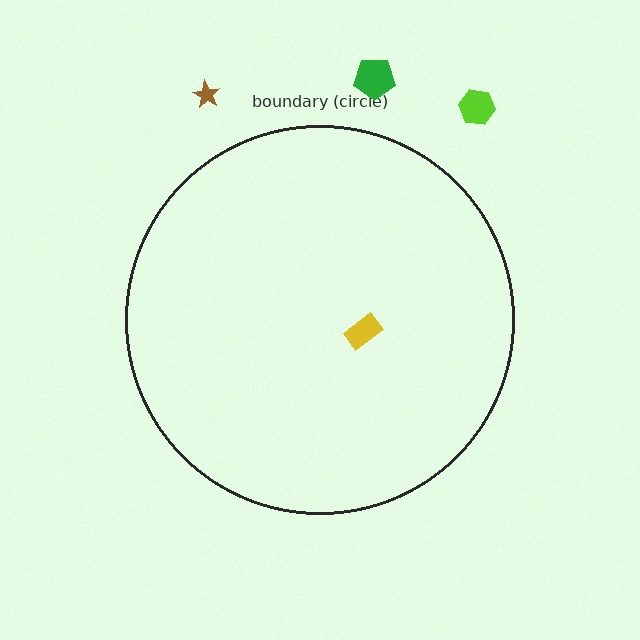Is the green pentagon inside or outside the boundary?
Outside.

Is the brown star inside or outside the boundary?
Outside.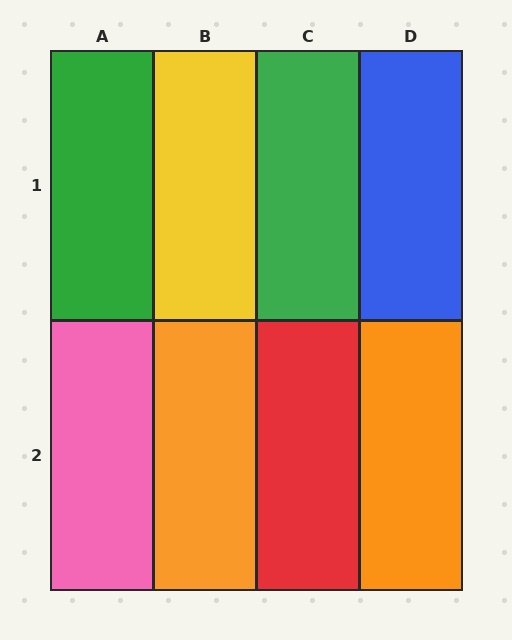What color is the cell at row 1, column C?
Green.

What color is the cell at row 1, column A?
Green.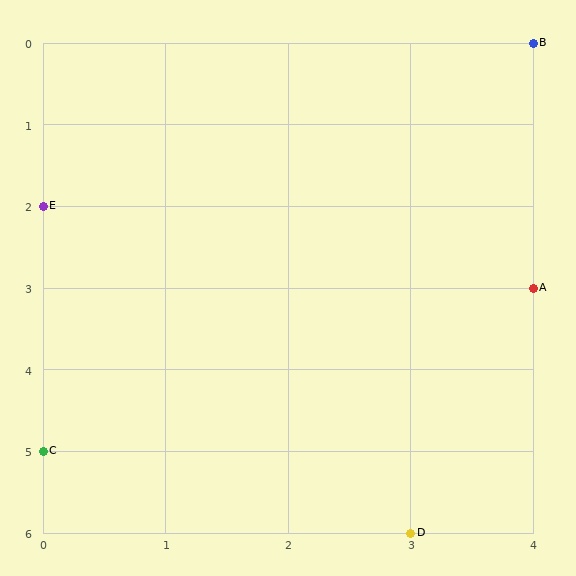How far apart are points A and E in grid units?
Points A and E are 4 columns and 1 row apart (about 4.1 grid units diagonally).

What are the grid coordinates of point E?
Point E is at grid coordinates (0, 2).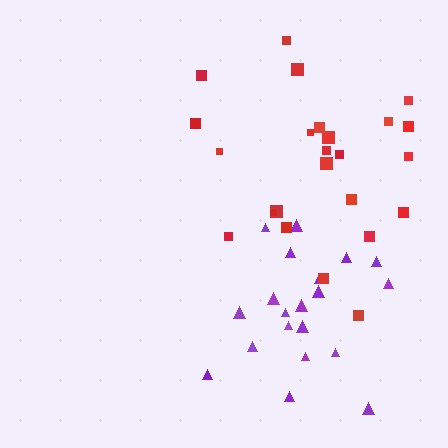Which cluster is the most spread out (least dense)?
Red.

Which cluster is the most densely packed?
Purple.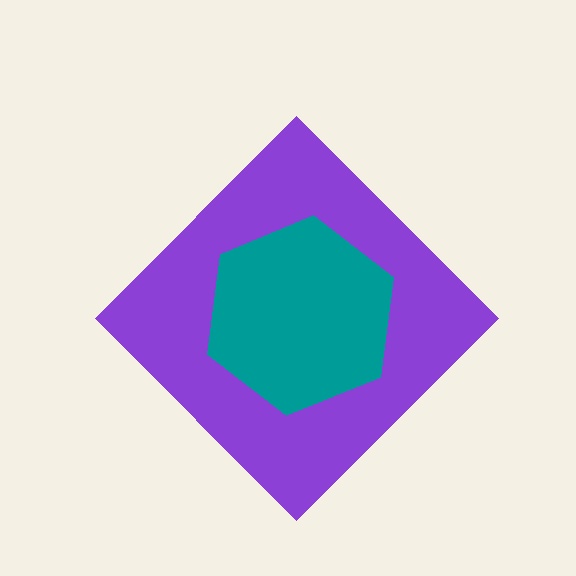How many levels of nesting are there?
2.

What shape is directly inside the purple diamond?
The teal hexagon.